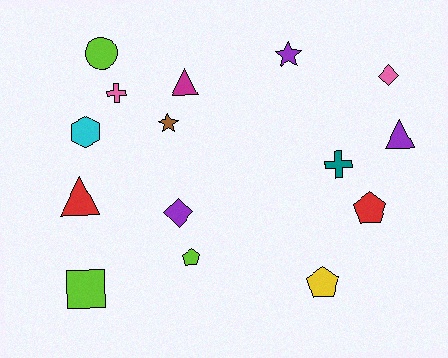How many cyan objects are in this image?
There is 1 cyan object.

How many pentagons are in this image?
There are 3 pentagons.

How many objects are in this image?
There are 15 objects.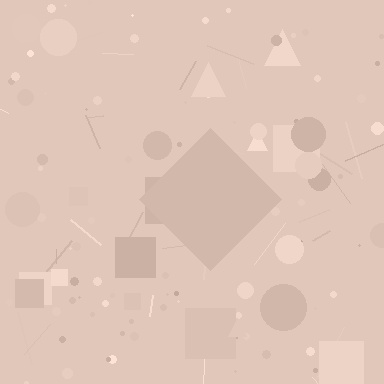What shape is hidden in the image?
A diamond is hidden in the image.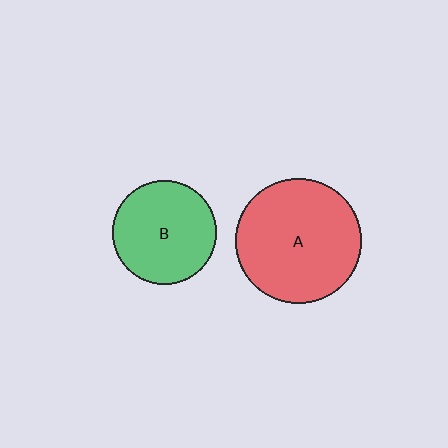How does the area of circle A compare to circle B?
Approximately 1.5 times.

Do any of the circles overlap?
No, none of the circles overlap.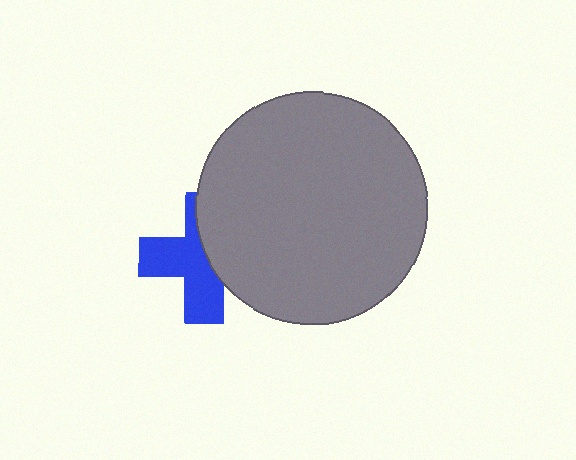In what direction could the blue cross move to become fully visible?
The blue cross could move left. That would shift it out from behind the gray circle entirely.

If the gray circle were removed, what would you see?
You would see the complete blue cross.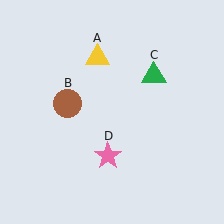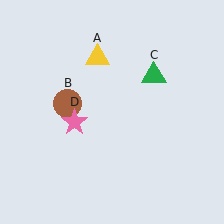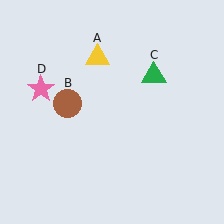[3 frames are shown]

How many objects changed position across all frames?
1 object changed position: pink star (object D).